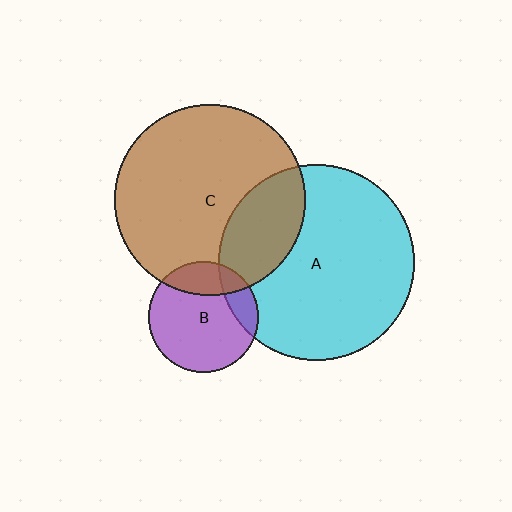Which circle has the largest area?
Circle A (cyan).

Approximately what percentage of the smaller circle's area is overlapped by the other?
Approximately 15%.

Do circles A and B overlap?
Yes.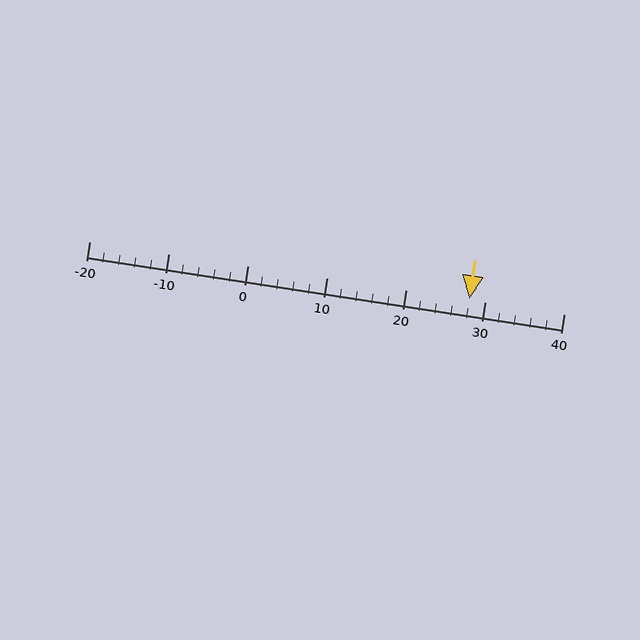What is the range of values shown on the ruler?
The ruler shows values from -20 to 40.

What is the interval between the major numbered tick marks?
The major tick marks are spaced 10 units apart.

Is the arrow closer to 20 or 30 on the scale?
The arrow is closer to 30.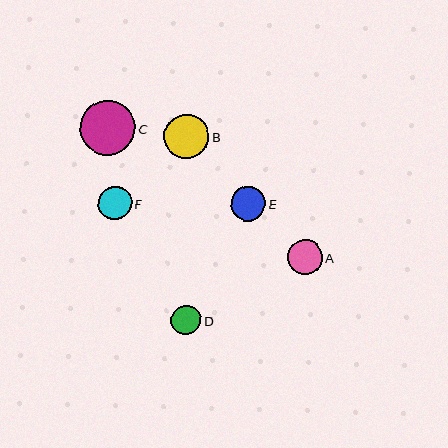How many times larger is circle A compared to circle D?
Circle A is approximately 1.2 times the size of circle D.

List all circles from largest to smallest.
From largest to smallest: C, B, A, E, F, D.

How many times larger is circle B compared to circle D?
Circle B is approximately 1.5 times the size of circle D.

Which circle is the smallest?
Circle D is the smallest with a size of approximately 30 pixels.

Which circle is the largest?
Circle C is the largest with a size of approximately 55 pixels.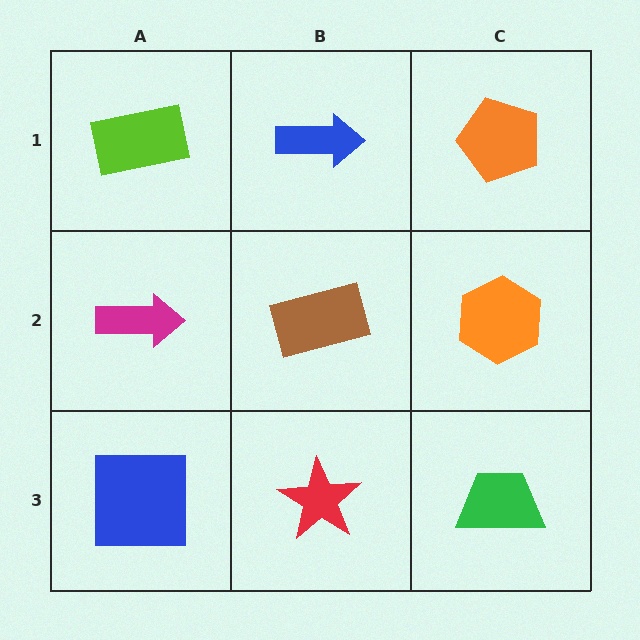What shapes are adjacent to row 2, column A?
A lime rectangle (row 1, column A), a blue square (row 3, column A), a brown rectangle (row 2, column B).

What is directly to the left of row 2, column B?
A magenta arrow.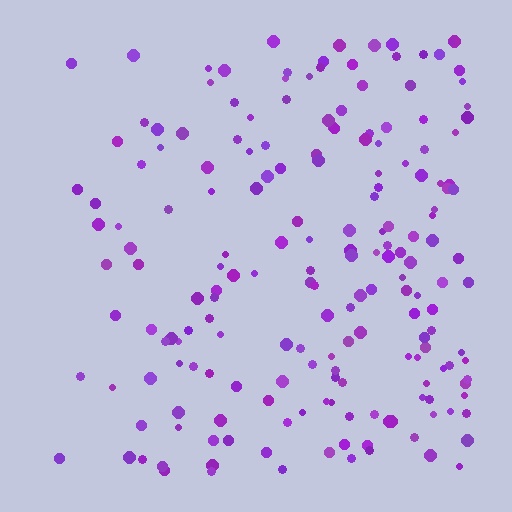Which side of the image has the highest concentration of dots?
The right.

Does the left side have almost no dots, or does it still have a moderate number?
Still a moderate number, just noticeably fewer than the right.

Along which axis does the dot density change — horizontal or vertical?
Horizontal.